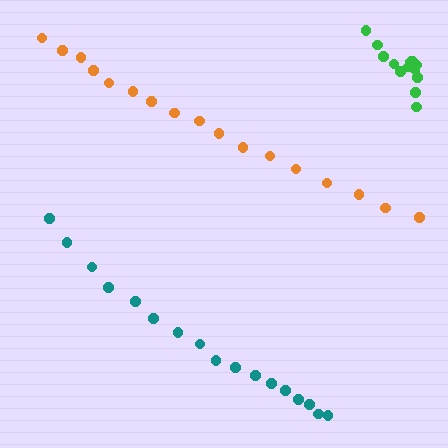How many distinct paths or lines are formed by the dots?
There are 3 distinct paths.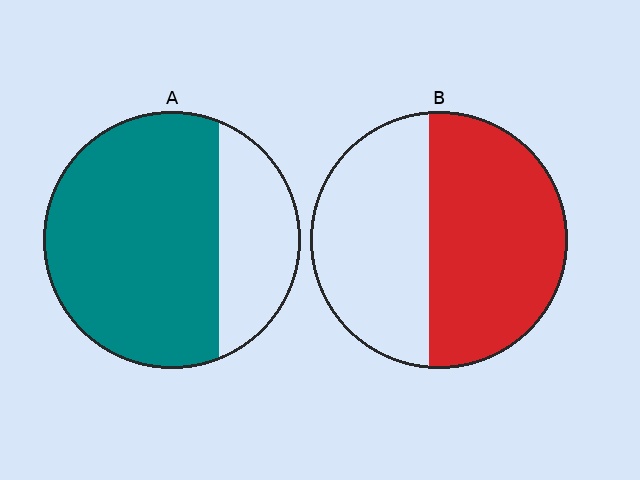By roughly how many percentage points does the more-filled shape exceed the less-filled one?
By roughly 20 percentage points (A over B).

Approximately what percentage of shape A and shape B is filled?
A is approximately 75% and B is approximately 55%.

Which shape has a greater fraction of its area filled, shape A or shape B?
Shape A.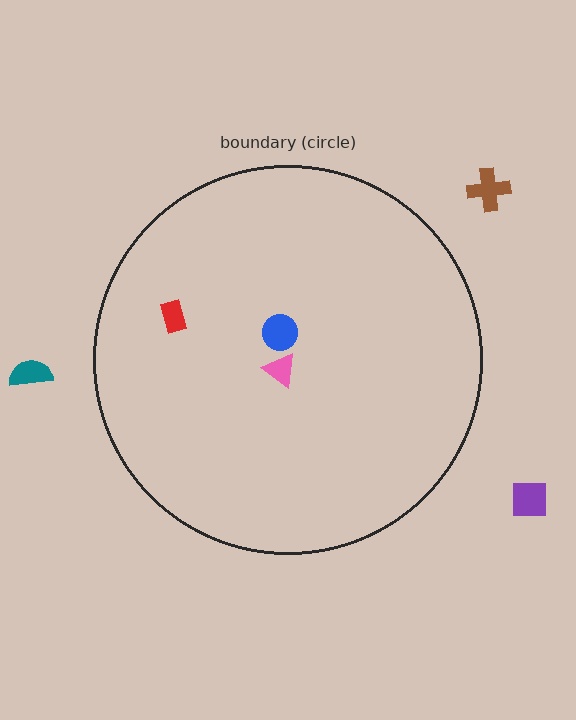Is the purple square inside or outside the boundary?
Outside.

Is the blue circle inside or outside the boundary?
Inside.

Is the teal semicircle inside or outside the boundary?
Outside.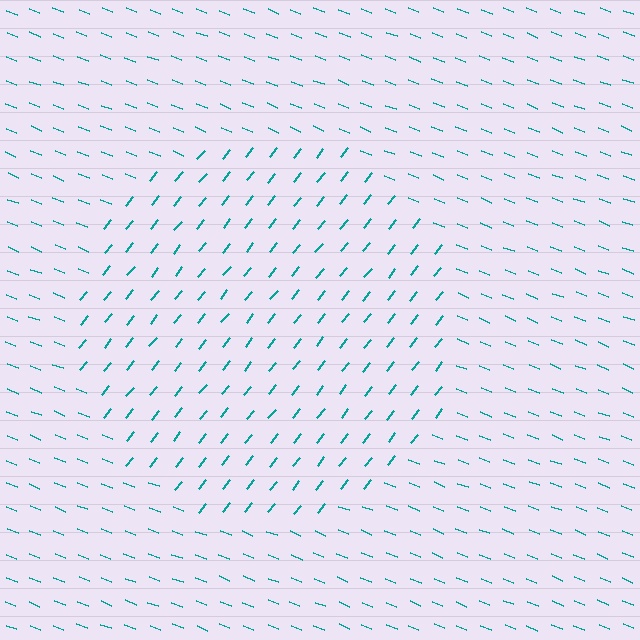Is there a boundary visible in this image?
Yes, there is a texture boundary formed by a change in line orientation.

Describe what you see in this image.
The image is filled with small teal line segments. A circle region in the image has lines oriented differently from the surrounding lines, creating a visible texture boundary.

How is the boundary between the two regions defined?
The boundary is defined purely by a change in line orientation (approximately 73 degrees difference). All lines are the same color and thickness.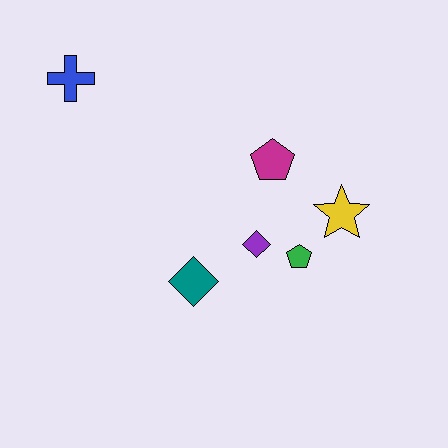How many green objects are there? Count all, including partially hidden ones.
There is 1 green object.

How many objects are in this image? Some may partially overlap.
There are 6 objects.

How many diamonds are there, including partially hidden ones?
There are 2 diamonds.